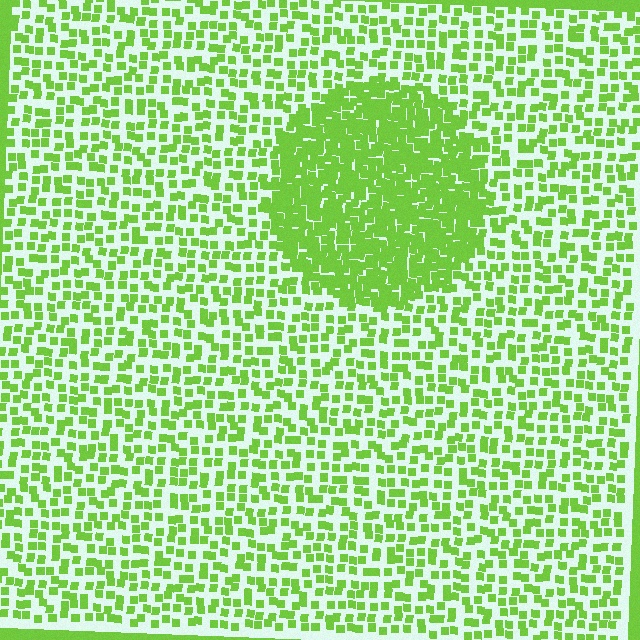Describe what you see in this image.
The image contains small lime elements arranged at two different densities. A circle-shaped region is visible where the elements are more densely packed than the surrounding area.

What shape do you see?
I see a circle.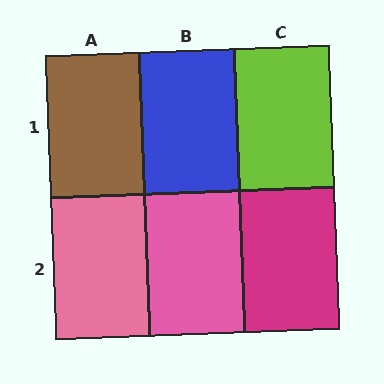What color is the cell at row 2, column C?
Magenta.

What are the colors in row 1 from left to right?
Brown, blue, lime.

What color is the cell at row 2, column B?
Pink.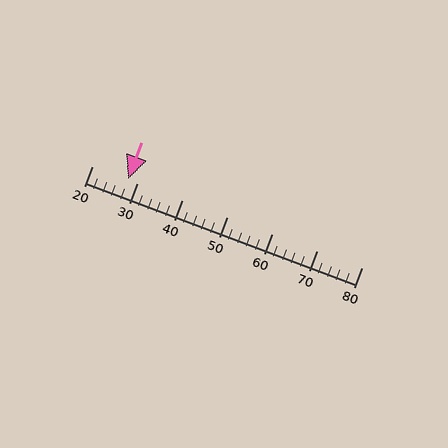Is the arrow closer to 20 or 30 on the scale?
The arrow is closer to 30.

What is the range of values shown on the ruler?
The ruler shows values from 20 to 80.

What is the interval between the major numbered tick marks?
The major tick marks are spaced 10 units apart.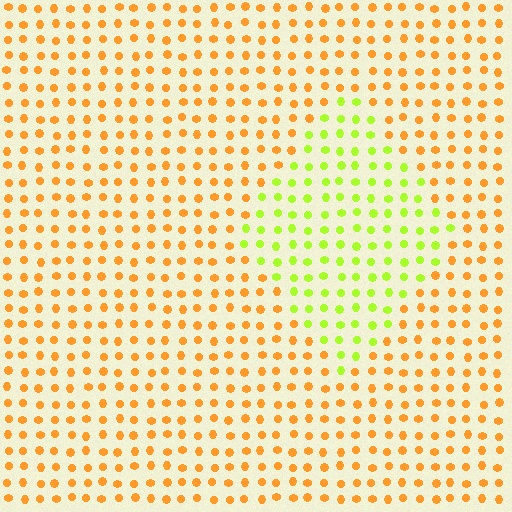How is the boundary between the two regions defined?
The boundary is defined purely by a slight shift in hue (about 54 degrees). Spacing, size, and orientation are identical on both sides.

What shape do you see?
I see a diamond.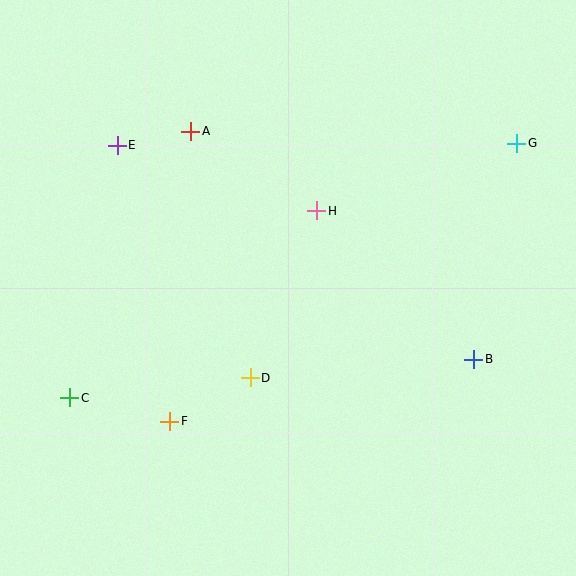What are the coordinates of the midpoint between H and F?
The midpoint between H and F is at (243, 316).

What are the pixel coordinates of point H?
Point H is at (317, 211).